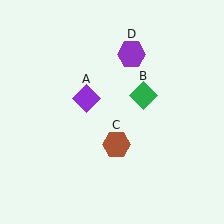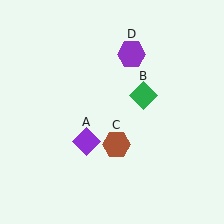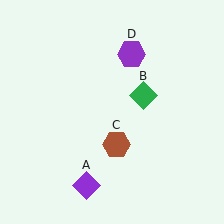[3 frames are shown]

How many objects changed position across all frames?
1 object changed position: purple diamond (object A).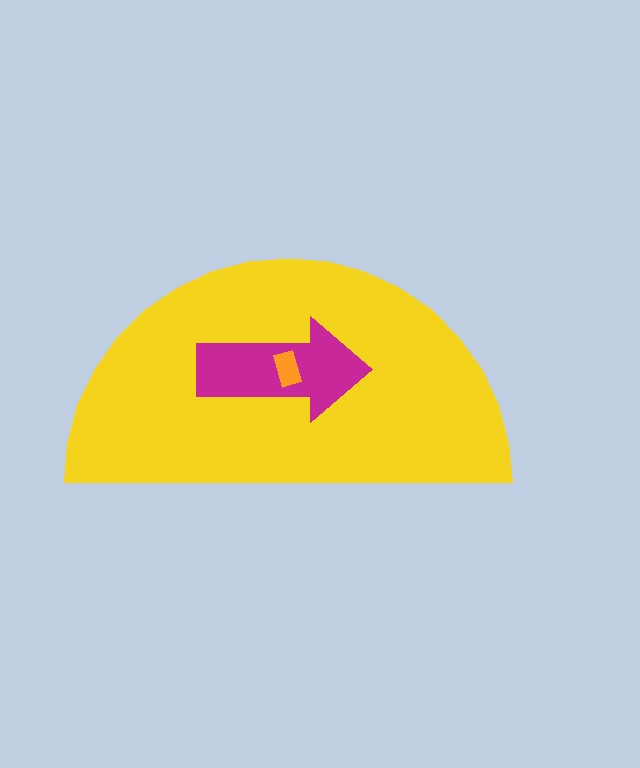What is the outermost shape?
The yellow semicircle.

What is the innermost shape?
The orange rectangle.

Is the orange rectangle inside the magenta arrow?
Yes.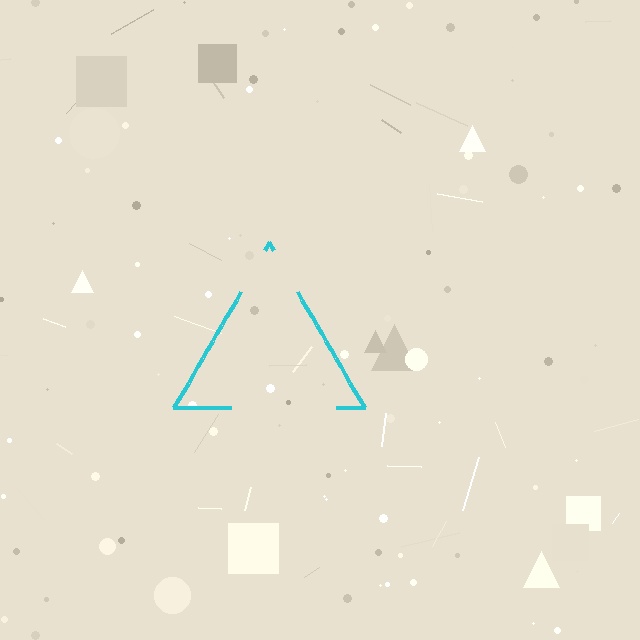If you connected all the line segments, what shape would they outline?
They would outline a triangle.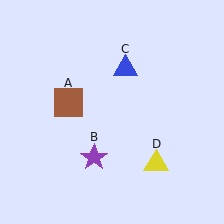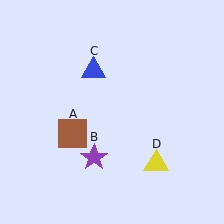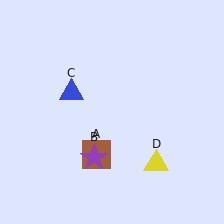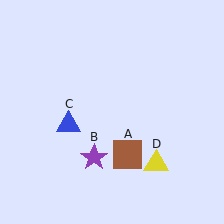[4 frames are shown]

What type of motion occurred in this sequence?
The brown square (object A), blue triangle (object C) rotated counterclockwise around the center of the scene.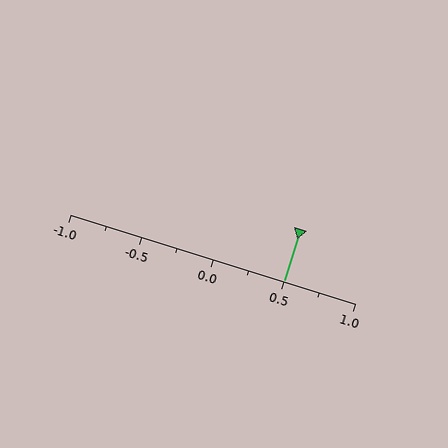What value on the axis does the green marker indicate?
The marker indicates approximately 0.5.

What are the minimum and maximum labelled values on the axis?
The axis runs from -1.0 to 1.0.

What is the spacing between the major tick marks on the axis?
The major ticks are spaced 0.5 apart.